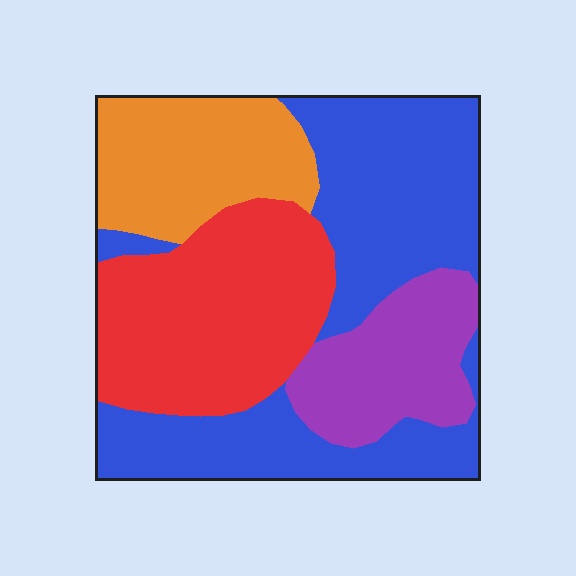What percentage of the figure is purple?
Purple covers around 15% of the figure.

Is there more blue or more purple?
Blue.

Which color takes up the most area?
Blue, at roughly 40%.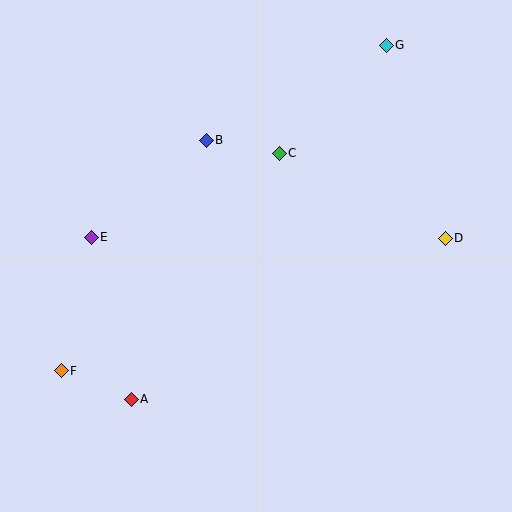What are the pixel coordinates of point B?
Point B is at (206, 140).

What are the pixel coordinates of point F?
Point F is at (61, 371).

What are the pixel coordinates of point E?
Point E is at (91, 237).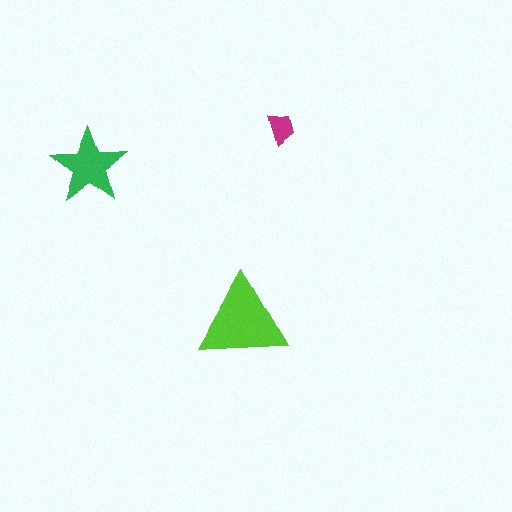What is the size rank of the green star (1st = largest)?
2nd.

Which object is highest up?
The magenta trapezoid is topmost.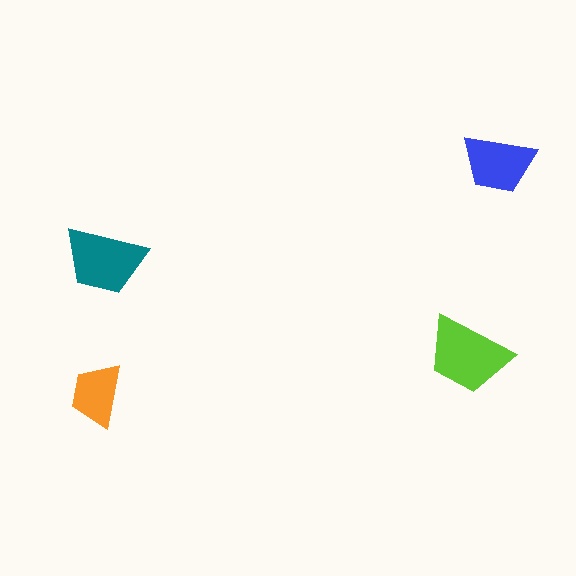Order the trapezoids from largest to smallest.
the lime one, the teal one, the blue one, the orange one.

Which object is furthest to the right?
The blue trapezoid is rightmost.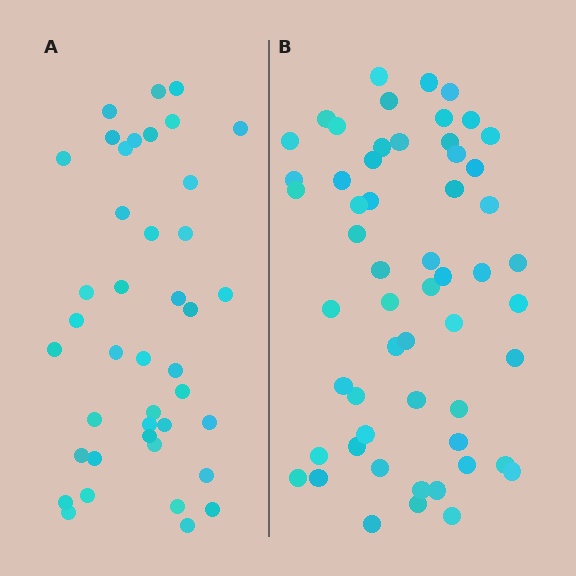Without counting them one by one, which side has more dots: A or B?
Region B (the right region) has more dots.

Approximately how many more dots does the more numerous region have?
Region B has approximately 15 more dots than region A.